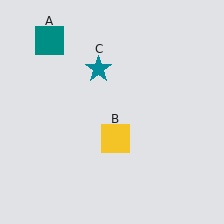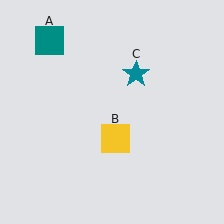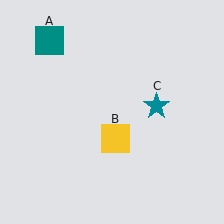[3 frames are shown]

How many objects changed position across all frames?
1 object changed position: teal star (object C).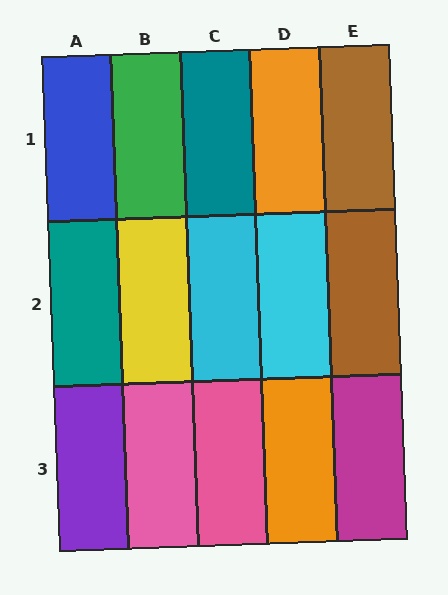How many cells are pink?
2 cells are pink.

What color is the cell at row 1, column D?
Orange.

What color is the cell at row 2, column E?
Brown.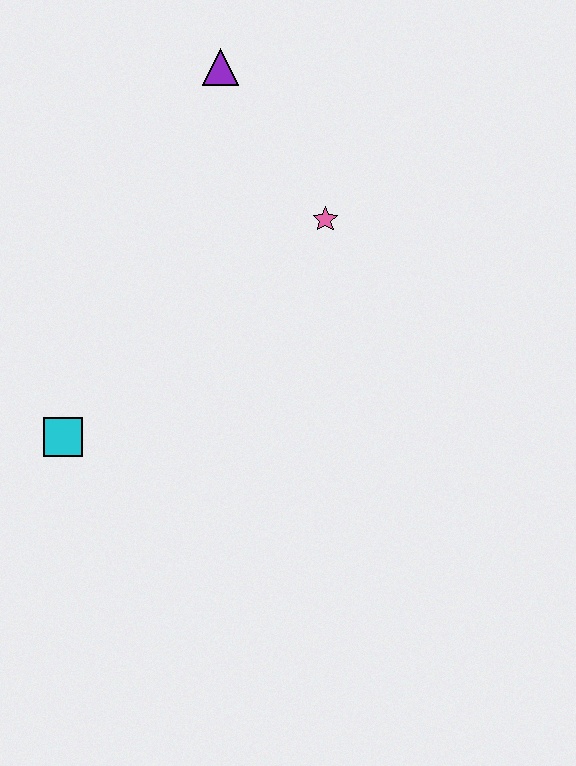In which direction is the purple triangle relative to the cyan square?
The purple triangle is above the cyan square.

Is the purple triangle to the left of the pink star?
Yes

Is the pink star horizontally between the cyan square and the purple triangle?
No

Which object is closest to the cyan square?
The pink star is closest to the cyan square.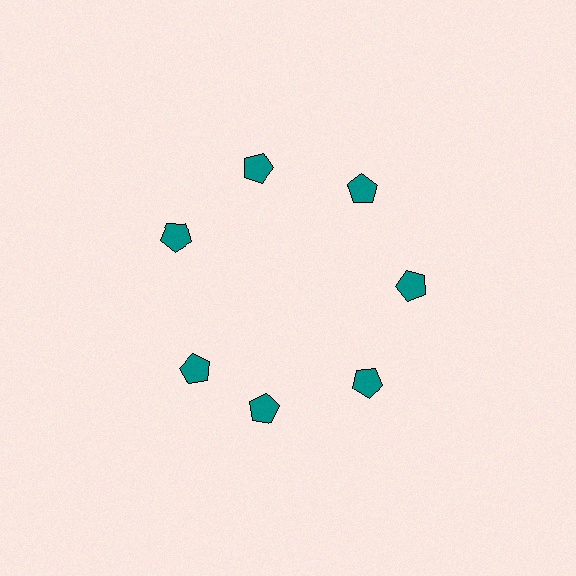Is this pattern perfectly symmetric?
No. The 7 teal pentagons are arranged in a ring, but one element near the 8 o'clock position is rotated out of alignment along the ring, breaking the 7-fold rotational symmetry.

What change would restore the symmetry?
The symmetry would be restored by rotating it back into even spacing with its neighbors so that all 7 pentagons sit at equal angles and equal distance from the center.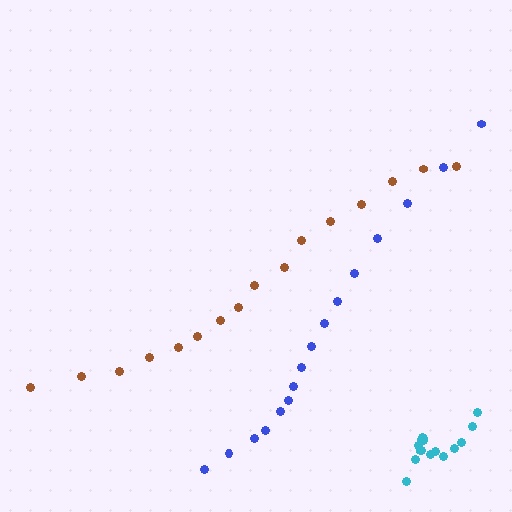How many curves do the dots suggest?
There are 3 distinct paths.